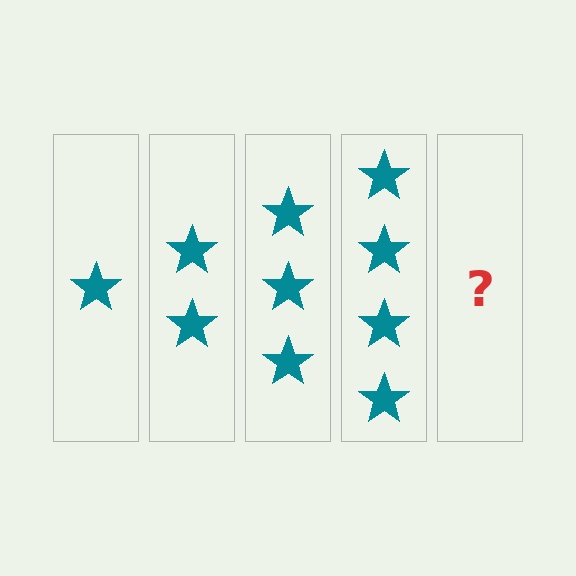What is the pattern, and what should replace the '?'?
The pattern is that each step adds one more star. The '?' should be 5 stars.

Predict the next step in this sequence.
The next step is 5 stars.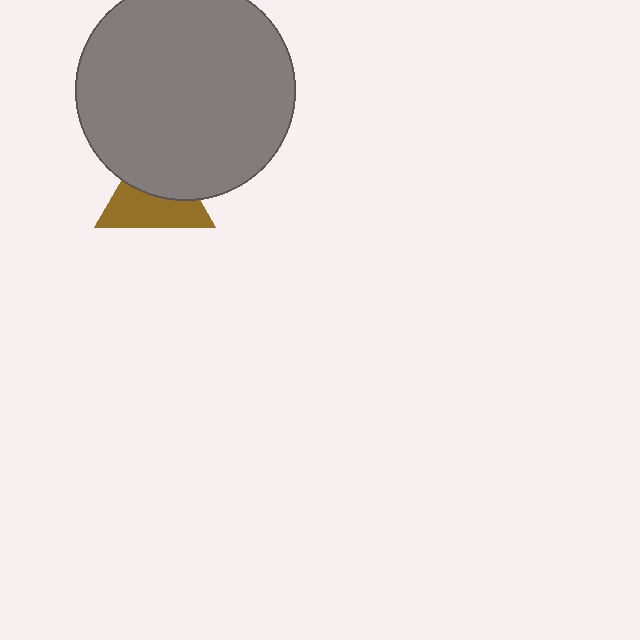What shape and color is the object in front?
The object in front is a gray circle.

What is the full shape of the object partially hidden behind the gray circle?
The partially hidden object is a brown triangle.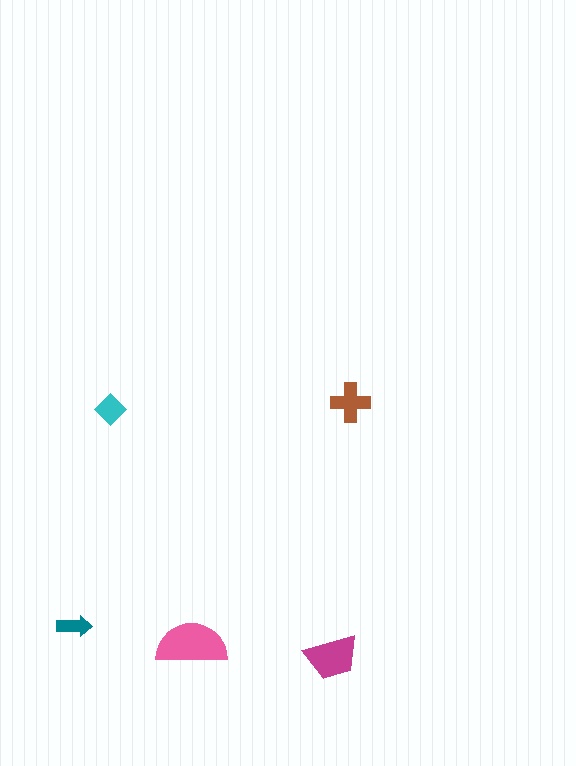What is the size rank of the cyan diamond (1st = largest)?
4th.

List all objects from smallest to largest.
The teal arrow, the cyan diamond, the brown cross, the magenta trapezoid, the pink semicircle.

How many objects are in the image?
There are 5 objects in the image.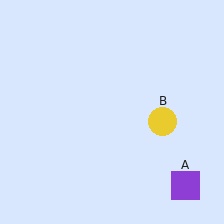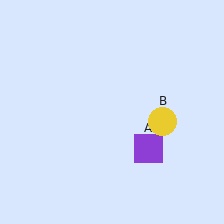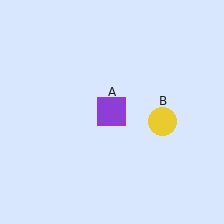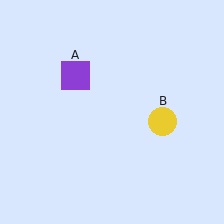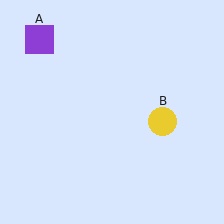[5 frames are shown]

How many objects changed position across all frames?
1 object changed position: purple square (object A).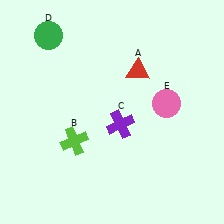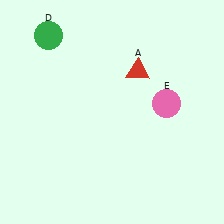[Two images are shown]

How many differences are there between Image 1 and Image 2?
There are 2 differences between the two images.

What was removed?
The lime cross (B), the purple cross (C) were removed in Image 2.